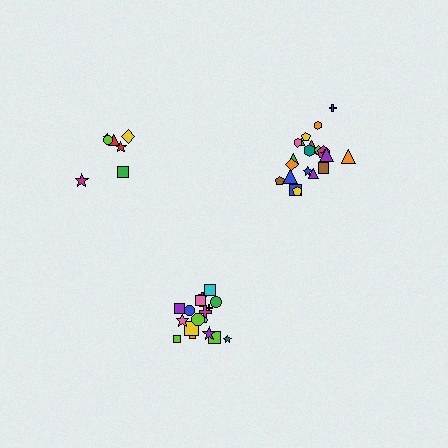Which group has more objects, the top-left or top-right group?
The top-right group.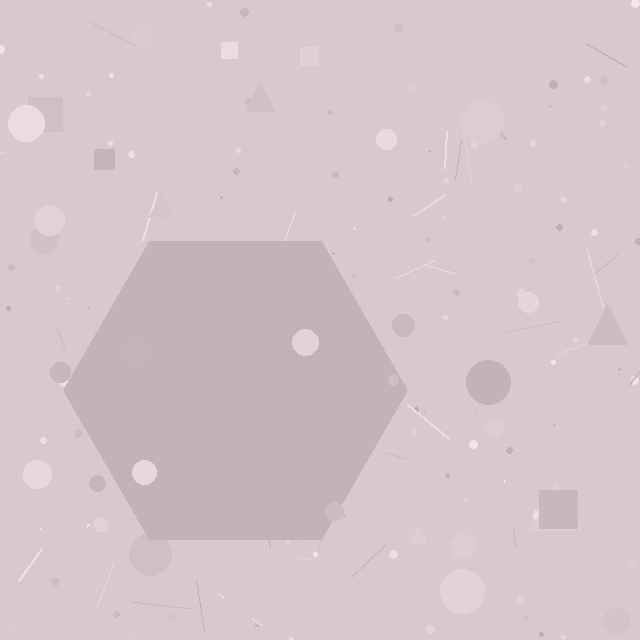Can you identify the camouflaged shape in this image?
The camouflaged shape is a hexagon.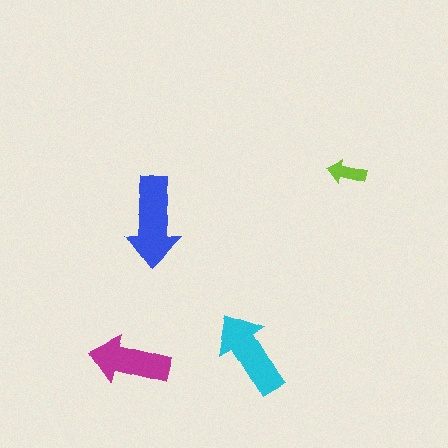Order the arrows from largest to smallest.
the blue one, the cyan one, the magenta one, the lime one.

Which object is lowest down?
The magenta arrow is bottommost.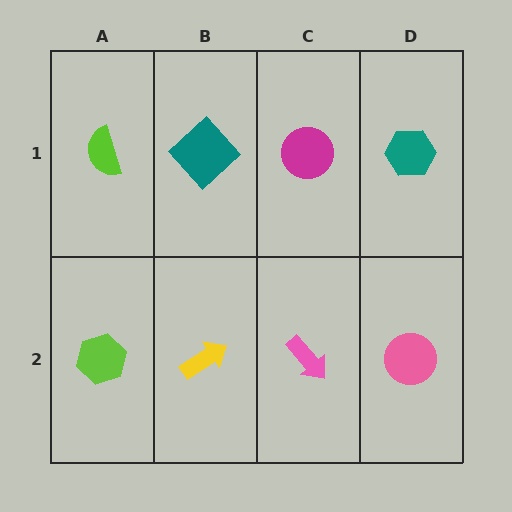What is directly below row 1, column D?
A pink circle.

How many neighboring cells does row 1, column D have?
2.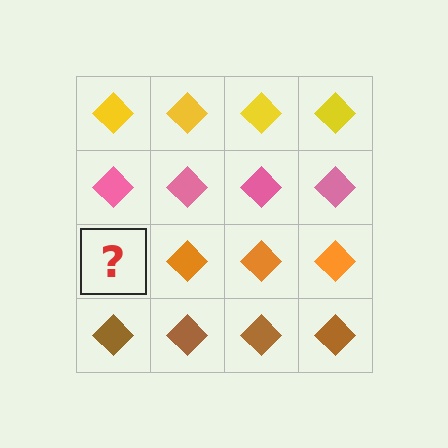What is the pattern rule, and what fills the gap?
The rule is that each row has a consistent color. The gap should be filled with an orange diamond.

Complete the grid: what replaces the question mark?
The question mark should be replaced with an orange diamond.